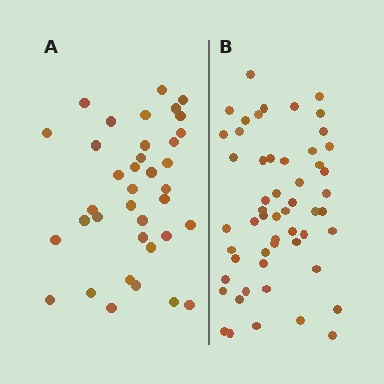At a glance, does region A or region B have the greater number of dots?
Region B (the right region) has more dots.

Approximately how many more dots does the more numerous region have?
Region B has approximately 15 more dots than region A.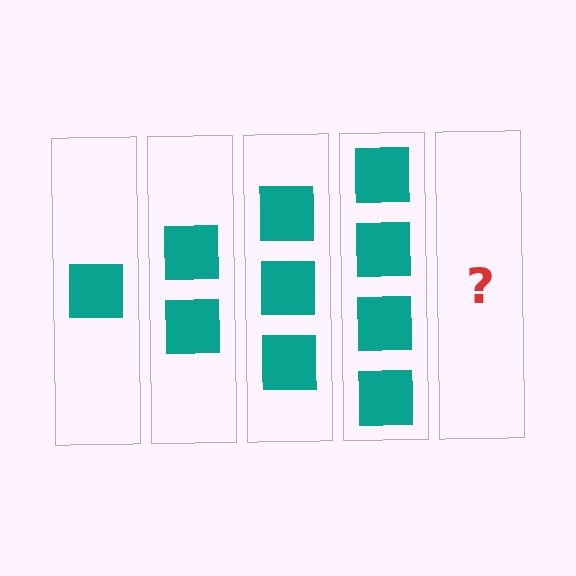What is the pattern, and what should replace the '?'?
The pattern is that each step adds one more square. The '?' should be 5 squares.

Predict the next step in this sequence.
The next step is 5 squares.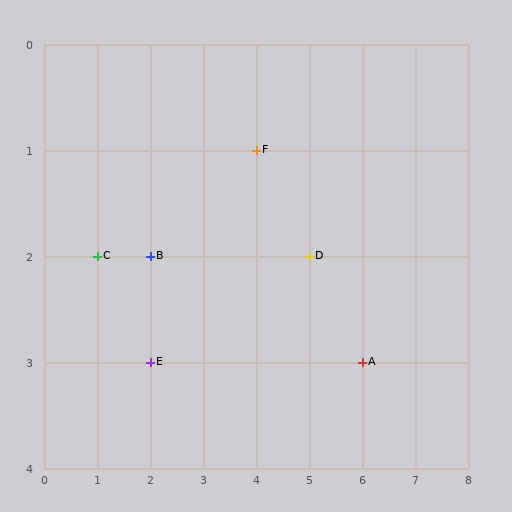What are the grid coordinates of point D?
Point D is at grid coordinates (5, 2).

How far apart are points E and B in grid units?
Points E and B are 1 row apart.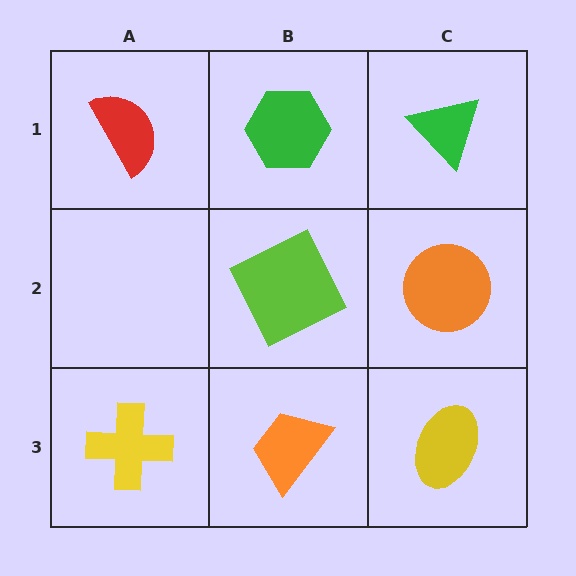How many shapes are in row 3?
3 shapes.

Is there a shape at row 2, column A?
No, that cell is empty.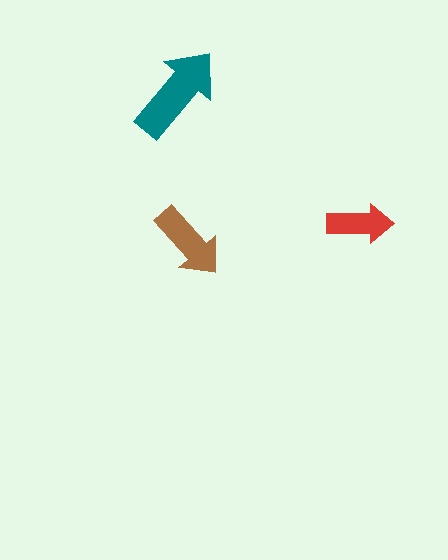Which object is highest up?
The teal arrow is topmost.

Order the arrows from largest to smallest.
the teal one, the brown one, the red one.